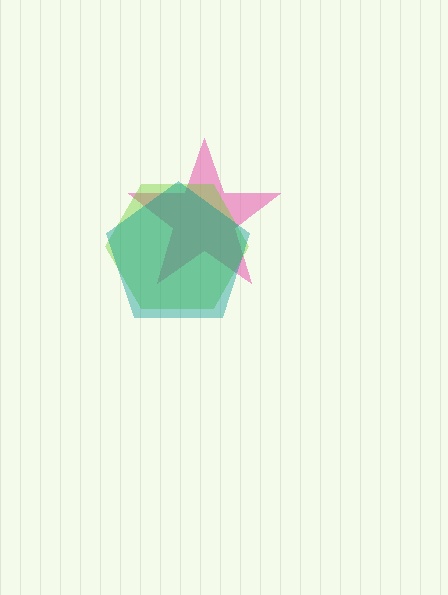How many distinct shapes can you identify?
There are 3 distinct shapes: a pink star, a lime hexagon, a teal pentagon.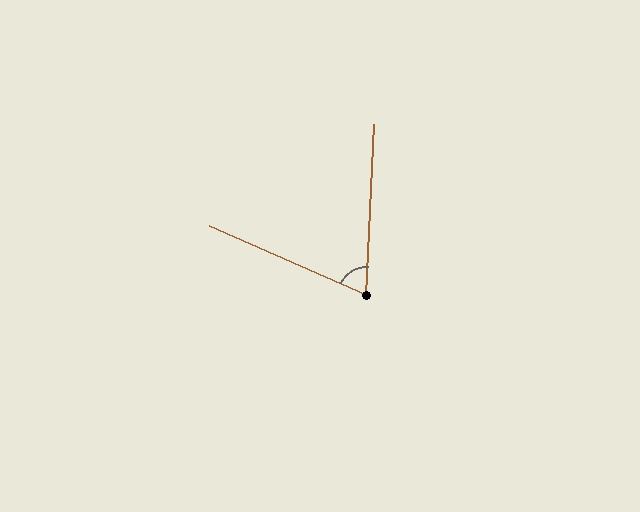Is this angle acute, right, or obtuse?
It is acute.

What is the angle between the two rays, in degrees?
Approximately 69 degrees.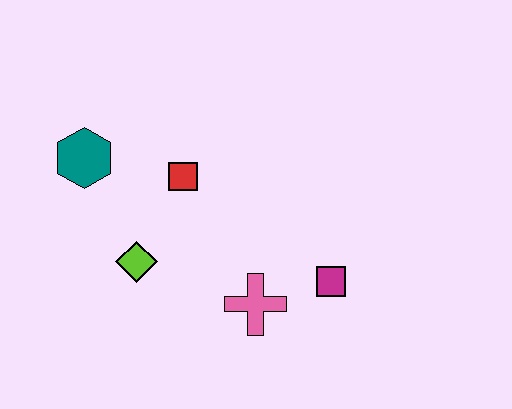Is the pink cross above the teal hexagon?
No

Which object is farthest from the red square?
The magenta square is farthest from the red square.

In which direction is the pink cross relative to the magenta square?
The pink cross is to the left of the magenta square.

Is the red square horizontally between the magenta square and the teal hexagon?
Yes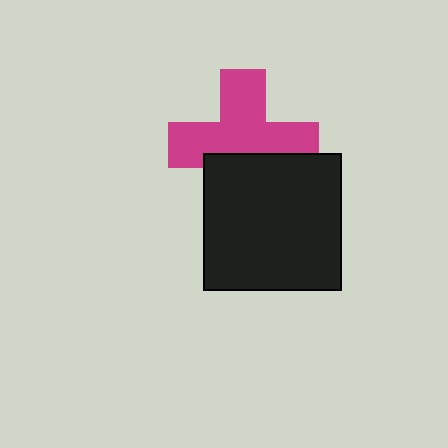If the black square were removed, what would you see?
You would see the complete magenta cross.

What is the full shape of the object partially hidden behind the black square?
The partially hidden object is a magenta cross.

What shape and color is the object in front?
The object in front is a black square.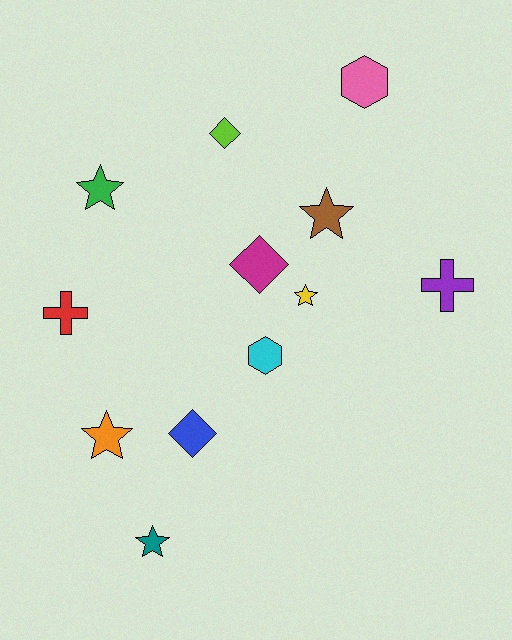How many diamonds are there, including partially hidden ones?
There are 3 diamonds.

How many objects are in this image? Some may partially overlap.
There are 12 objects.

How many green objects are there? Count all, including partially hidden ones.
There is 1 green object.